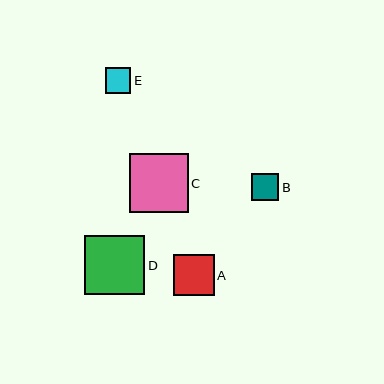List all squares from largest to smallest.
From largest to smallest: D, C, A, B, E.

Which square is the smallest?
Square E is the smallest with a size of approximately 26 pixels.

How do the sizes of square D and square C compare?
Square D and square C are approximately the same size.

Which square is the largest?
Square D is the largest with a size of approximately 60 pixels.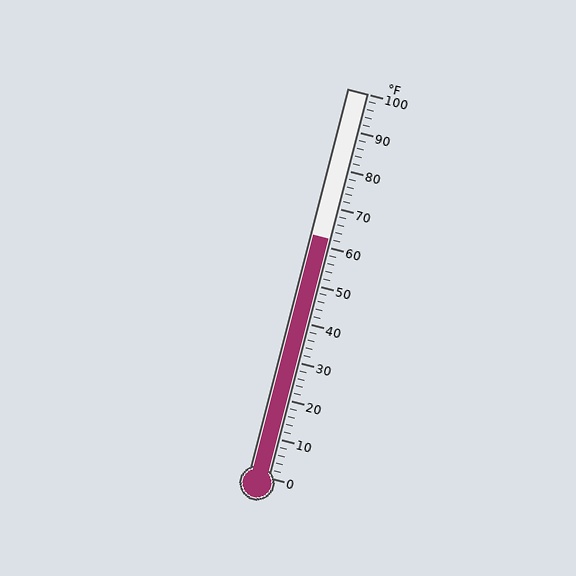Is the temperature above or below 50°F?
The temperature is above 50°F.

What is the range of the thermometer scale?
The thermometer scale ranges from 0°F to 100°F.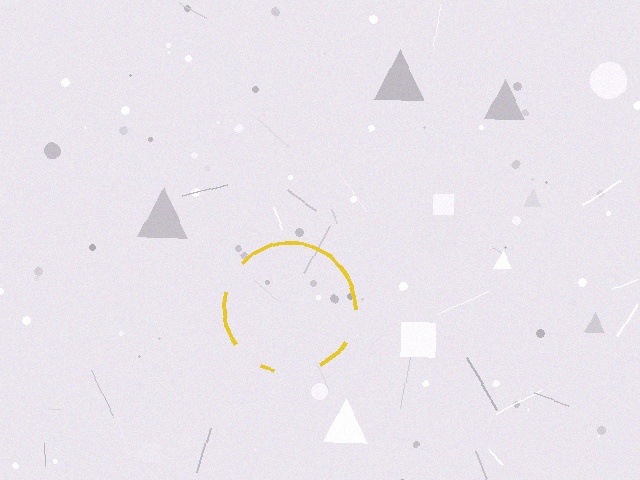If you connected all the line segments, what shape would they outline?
They would outline a circle.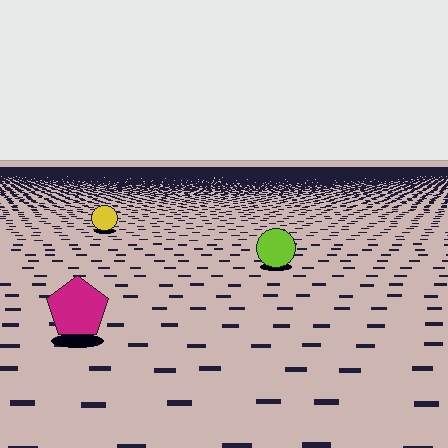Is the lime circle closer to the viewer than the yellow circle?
Yes. The lime circle is closer — you can tell from the texture gradient: the ground texture is coarser near it.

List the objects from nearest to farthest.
From nearest to farthest: the magenta pentagon, the lime circle, the yellow circle.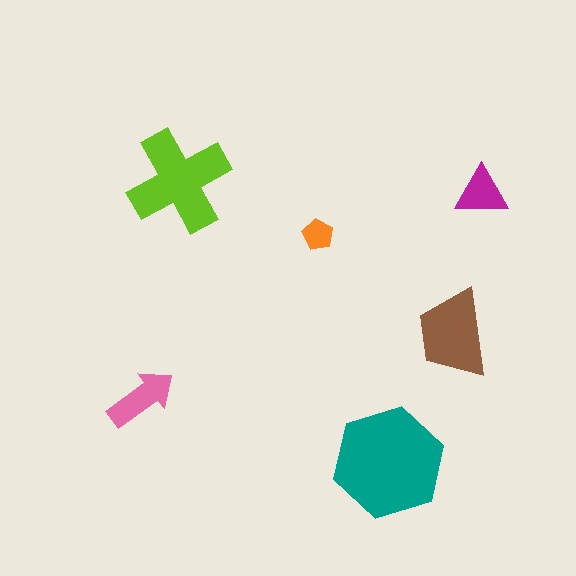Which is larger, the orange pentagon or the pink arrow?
The pink arrow.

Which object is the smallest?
The orange pentagon.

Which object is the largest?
The teal hexagon.